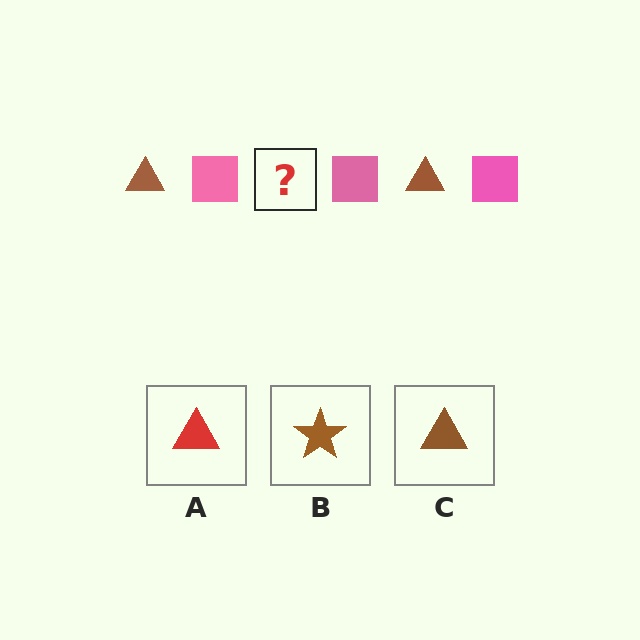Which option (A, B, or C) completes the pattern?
C.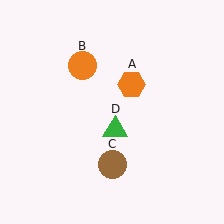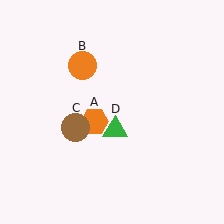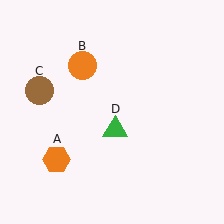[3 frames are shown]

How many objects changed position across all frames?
2 objects changed position: orange hexagon (object A), brown circle (object C).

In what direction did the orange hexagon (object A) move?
The orange hexagon (object A) moved down and to the left.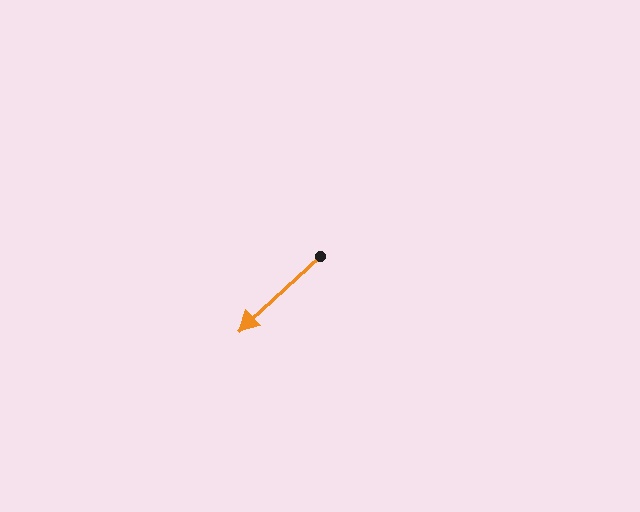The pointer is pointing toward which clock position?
Roughly 8 o'clock.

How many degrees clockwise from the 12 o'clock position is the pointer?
Approximately 227 degrees.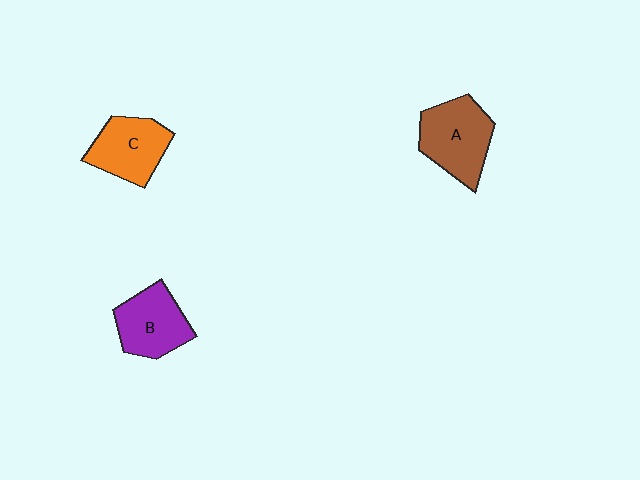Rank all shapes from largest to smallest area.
From largest to smallest: A (brown), B (purple), C (orange).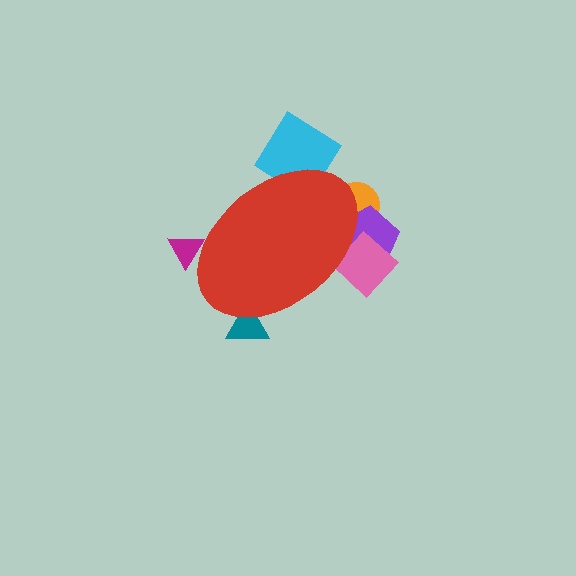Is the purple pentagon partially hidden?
Yes, the purple pentagon is partially hidden behind the red ellipse.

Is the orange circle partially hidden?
Yes, the orange circle is partially hidden behind the red ellipse.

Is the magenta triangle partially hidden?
Yes, the magenta triangle is partially hidden behind the red ellipse.